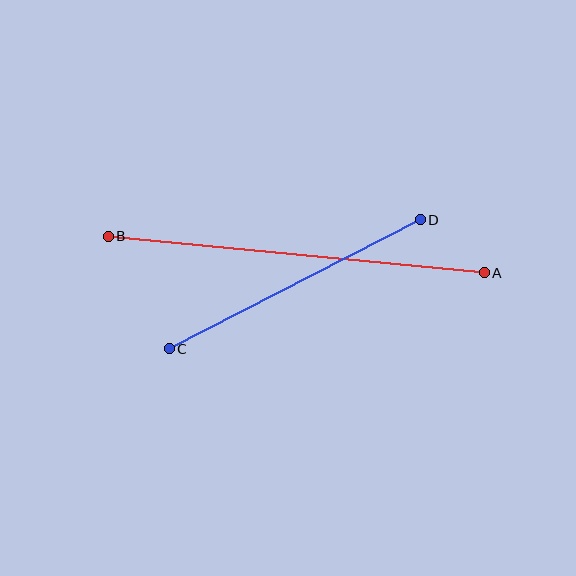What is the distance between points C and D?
The distance is approximately 282 pixels.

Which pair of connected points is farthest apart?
Points A and B are farthest apart.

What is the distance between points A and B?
The distance is approximately 378 pixels.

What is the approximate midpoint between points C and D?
The midpoint is at approximately (295, 284) pixels.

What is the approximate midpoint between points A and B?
The midpoint is at approximately (296, 255) pixels.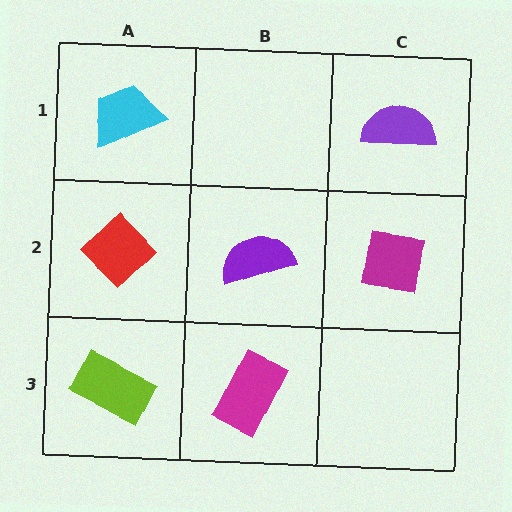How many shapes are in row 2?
3 shapes.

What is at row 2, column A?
A red diamond.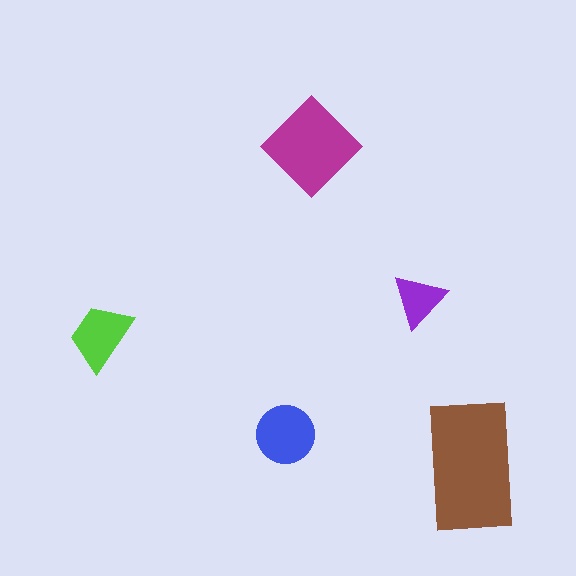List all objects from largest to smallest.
The brown rectangle, the magenta diamond, the blue circle, the lime trapezoid, the purple triangle.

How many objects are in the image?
There are 5 objects in the image.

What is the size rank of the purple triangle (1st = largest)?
5th.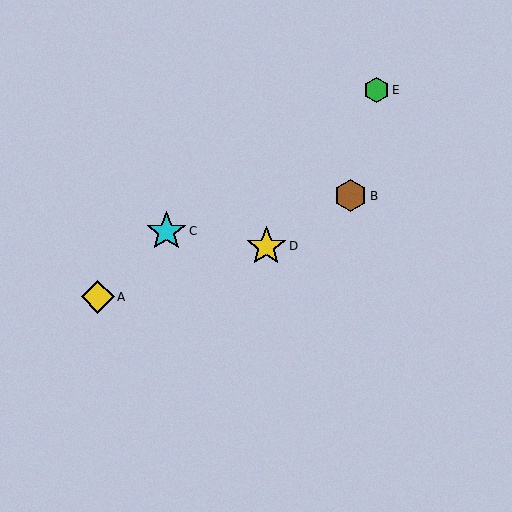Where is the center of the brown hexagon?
The center of the brown hexagon is at (351, 196).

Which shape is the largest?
The cyan star (labeled C) is the largest.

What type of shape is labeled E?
Shape E is a green hexagon.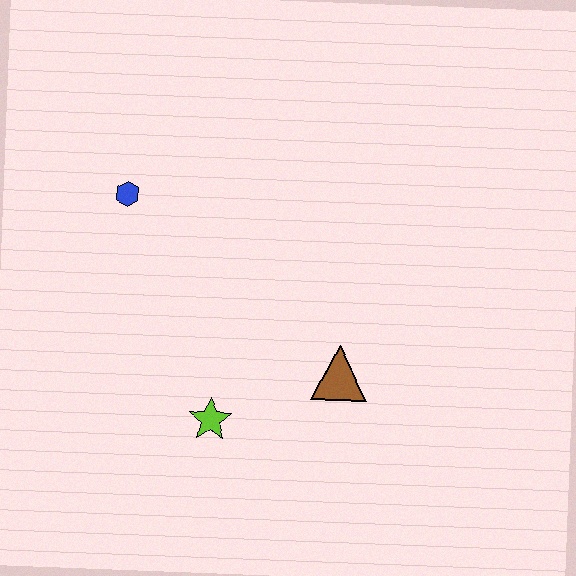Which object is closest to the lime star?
The brown triangle is closest to the lime star.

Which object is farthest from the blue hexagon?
The brown triangle is farthest from the blue hexagon.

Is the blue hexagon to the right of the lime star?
No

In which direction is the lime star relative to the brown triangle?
The lime star is to the left of the brown triangle.